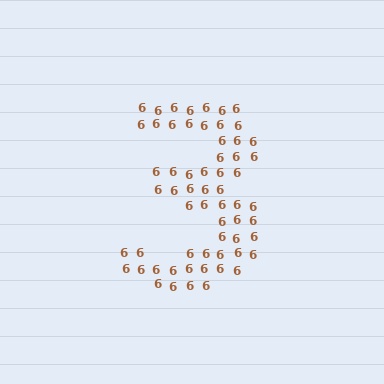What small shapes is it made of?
It is made of small digit 6's.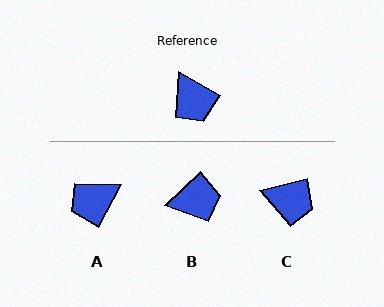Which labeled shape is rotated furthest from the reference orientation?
A, about 88 degrees away.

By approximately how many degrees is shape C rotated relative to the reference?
Approximately 44 degrees counter-clockwise.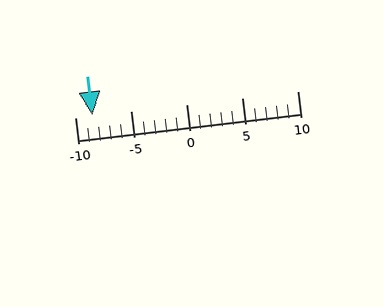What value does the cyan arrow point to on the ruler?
The cyan arrow points to approximately -8.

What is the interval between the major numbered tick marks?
The major tick marks are spaced 5 units apart.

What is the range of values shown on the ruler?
The ruler shows values from -10 to 10.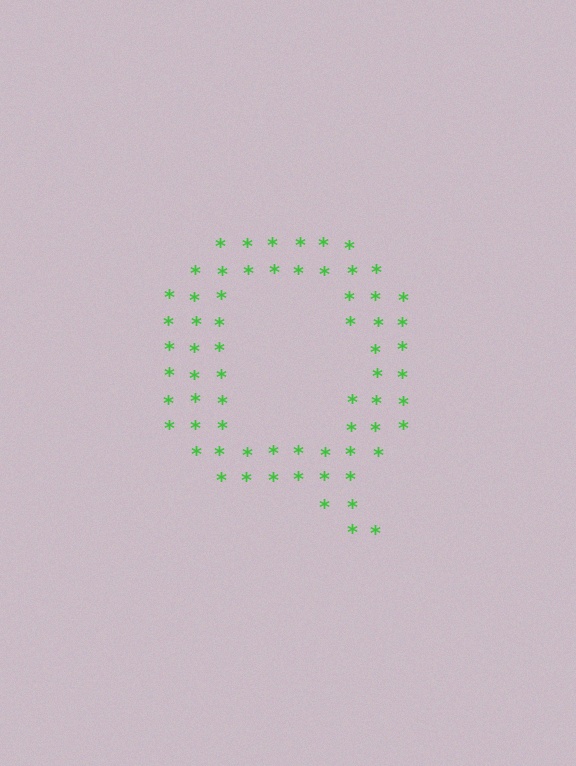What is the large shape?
The large shape is the letter Q.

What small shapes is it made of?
It is made of small asterisks.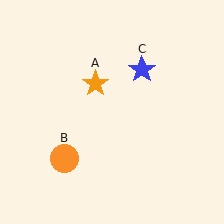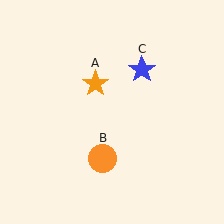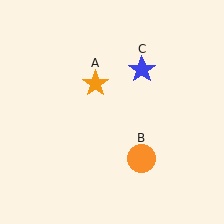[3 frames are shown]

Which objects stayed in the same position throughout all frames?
Orange star (object A) and blue star (object C) remained stationary.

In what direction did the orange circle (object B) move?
The orange circle (object B) moved right.